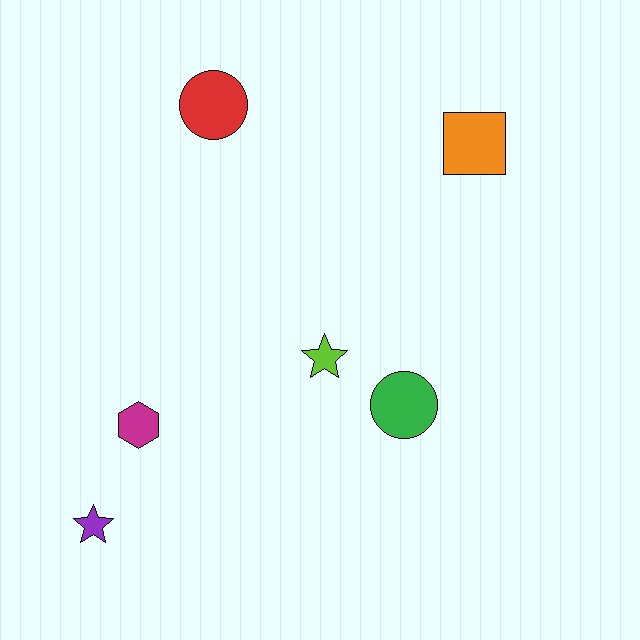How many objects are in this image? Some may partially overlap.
There are 6 objects.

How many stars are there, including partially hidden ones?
There are 2 stars.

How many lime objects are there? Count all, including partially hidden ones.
There is 1 lime object.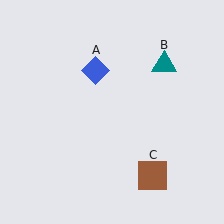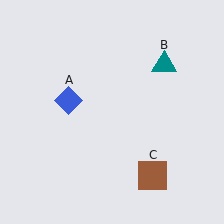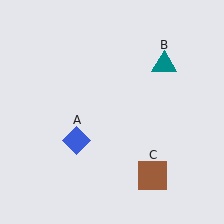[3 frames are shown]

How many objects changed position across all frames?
1 object changed position: blue diamond (object A).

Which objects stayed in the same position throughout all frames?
Teal triangle (object B) and brown square (object C) remained stationary.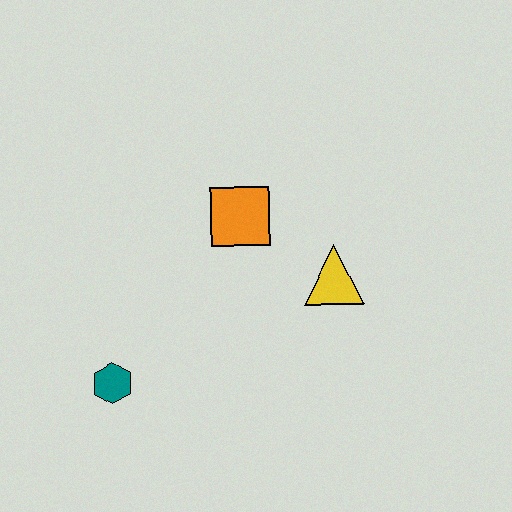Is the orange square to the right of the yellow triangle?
No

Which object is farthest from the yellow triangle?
The teal hexagon is farthest from the yellow triangle.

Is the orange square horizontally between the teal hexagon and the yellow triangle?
Yes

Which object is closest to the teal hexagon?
The orange square is closest to the teal hexagon.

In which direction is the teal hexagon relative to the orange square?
The teal hexagon is below the orange square.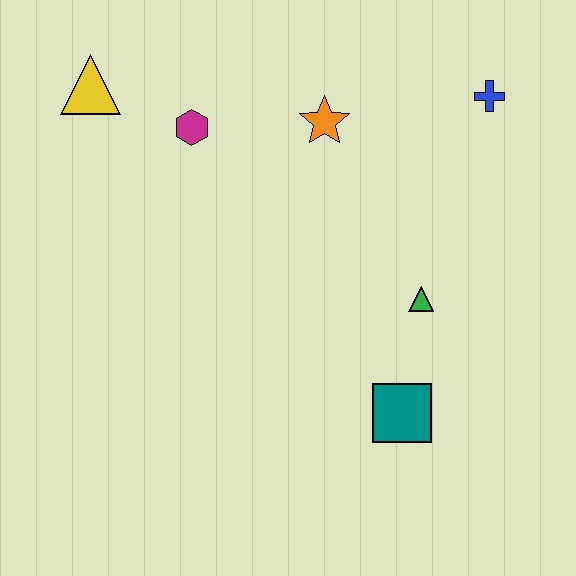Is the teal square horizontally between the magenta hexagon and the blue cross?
Yes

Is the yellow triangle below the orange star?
No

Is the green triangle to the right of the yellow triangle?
Yes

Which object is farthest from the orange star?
The teal square is farthest from the orange star.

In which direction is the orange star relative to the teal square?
The orange star is above the teal square.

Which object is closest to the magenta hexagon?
The yellow triangle is closest to the magenta hexagon.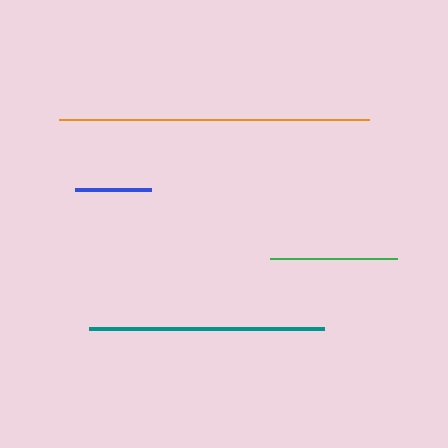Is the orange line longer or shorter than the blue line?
The orange line is longer than the blue line.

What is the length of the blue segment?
The blue segment is approximately 76 pixels long.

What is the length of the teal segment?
The teal segment is approximately 235 pixels long.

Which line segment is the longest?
The orange line is the longest at approximately 309 pixels.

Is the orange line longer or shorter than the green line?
The orange line is longer than the green line.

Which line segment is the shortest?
The blue line is the shortest at approximately 76 pixels.